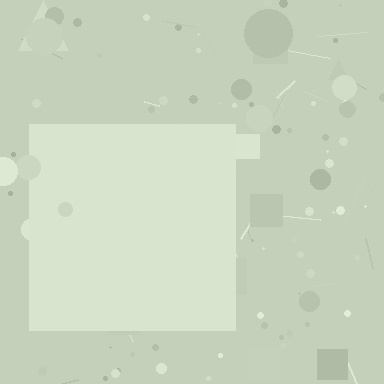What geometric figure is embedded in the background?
A square is embedded in the background.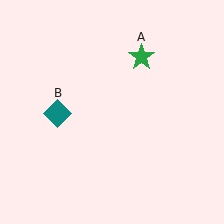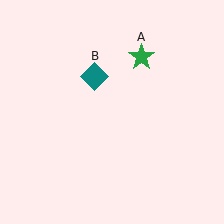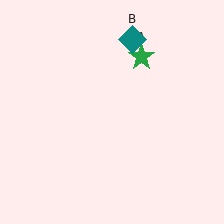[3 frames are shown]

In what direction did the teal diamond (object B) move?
The teal diamond (object B) moved up and to the right.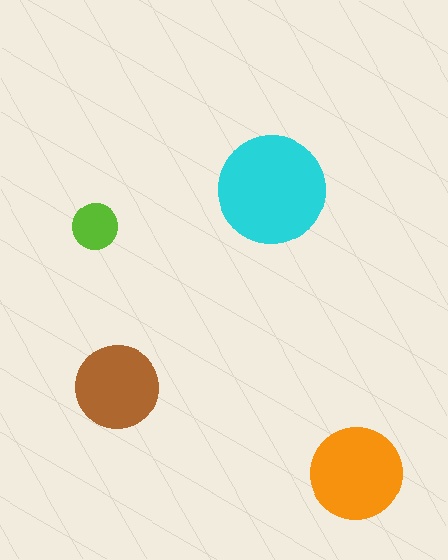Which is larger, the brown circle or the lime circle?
The brown one.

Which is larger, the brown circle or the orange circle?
The orange one.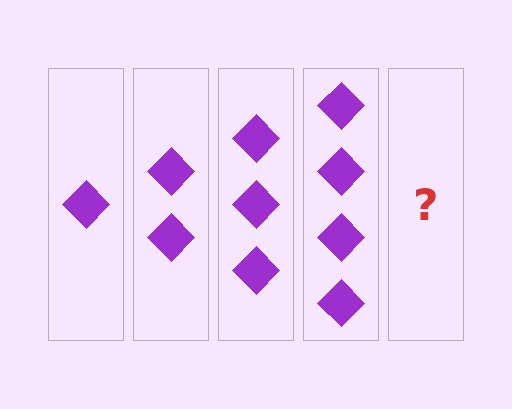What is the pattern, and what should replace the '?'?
The pattern is that each step adds one more diamond. The '?' should be 5 diamonds.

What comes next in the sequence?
The next element should be 5 diamonds.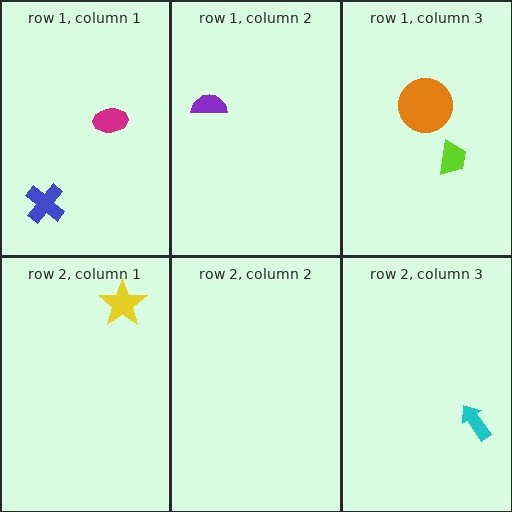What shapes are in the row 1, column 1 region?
The magenta ellipse, the blue cross.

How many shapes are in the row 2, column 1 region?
1.